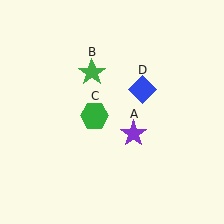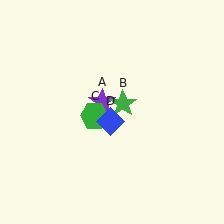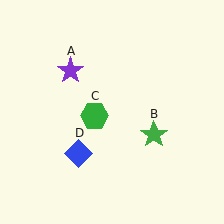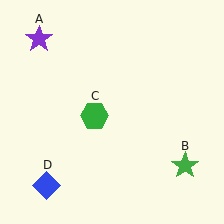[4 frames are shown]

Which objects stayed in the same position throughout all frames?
Green hexagon (object C) remained stationary.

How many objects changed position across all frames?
3 objects changed position: purple star (object A), green star (object B), blue diamond (object D).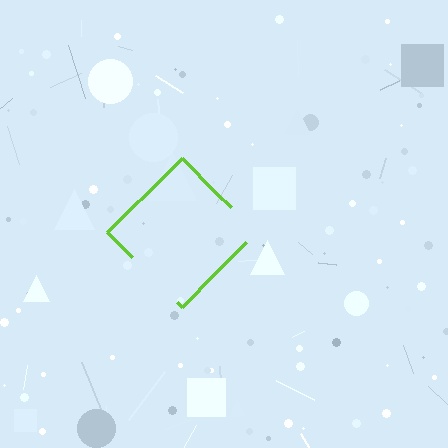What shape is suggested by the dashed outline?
The dashed outline suggests a diamond.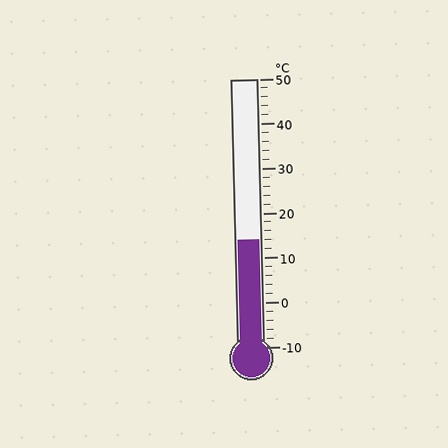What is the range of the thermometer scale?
The thermometer scale ranges from -10°C to 50°C.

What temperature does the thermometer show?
The thermometer shows approximately 14°C.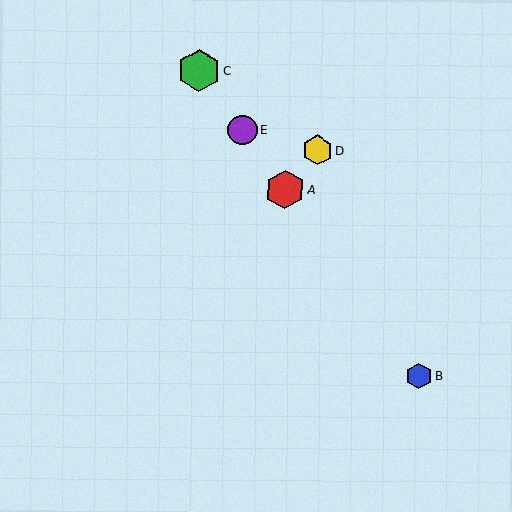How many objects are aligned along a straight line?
4 objects (A, B, C, E) are aligned along a straight line.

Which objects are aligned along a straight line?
Objects A, B, C, E are aligned along a straight line.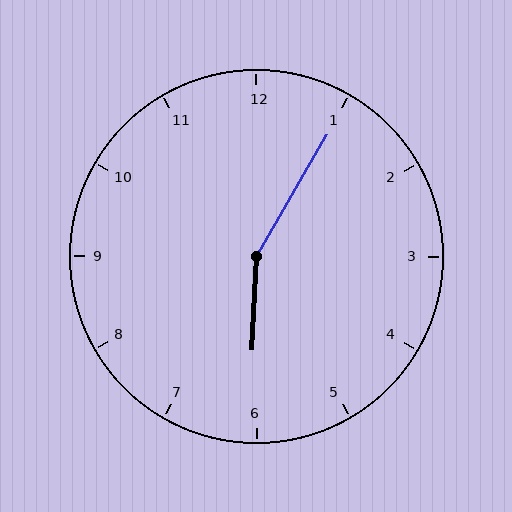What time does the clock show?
6:05.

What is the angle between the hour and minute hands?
Approximately 152 degrees.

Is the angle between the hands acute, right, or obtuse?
It is obtuse.